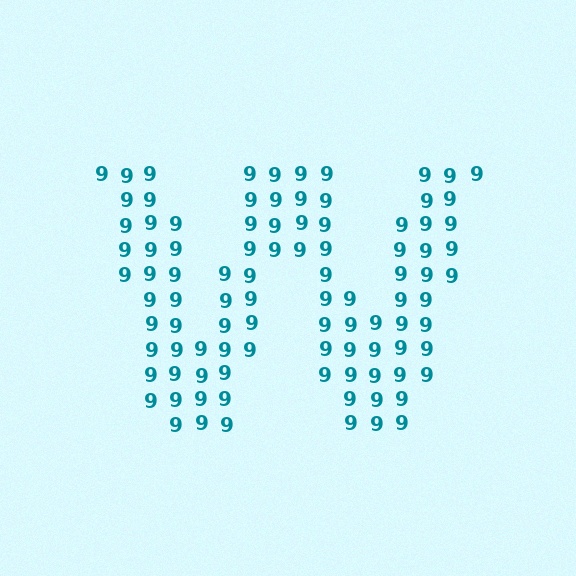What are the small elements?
The small elements are digit 9's.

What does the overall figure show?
The overall figure shows the letter W.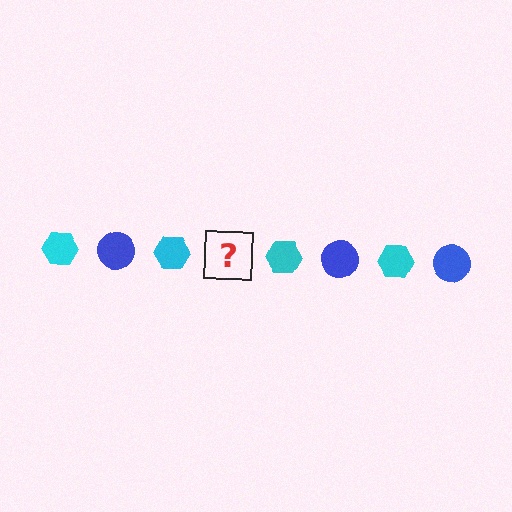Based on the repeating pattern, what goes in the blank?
The blank should be a blue circle.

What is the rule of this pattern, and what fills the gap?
The rule is that the pattern alternates between cyan hexagon and blue circle. The gap should be filled with a blue circle.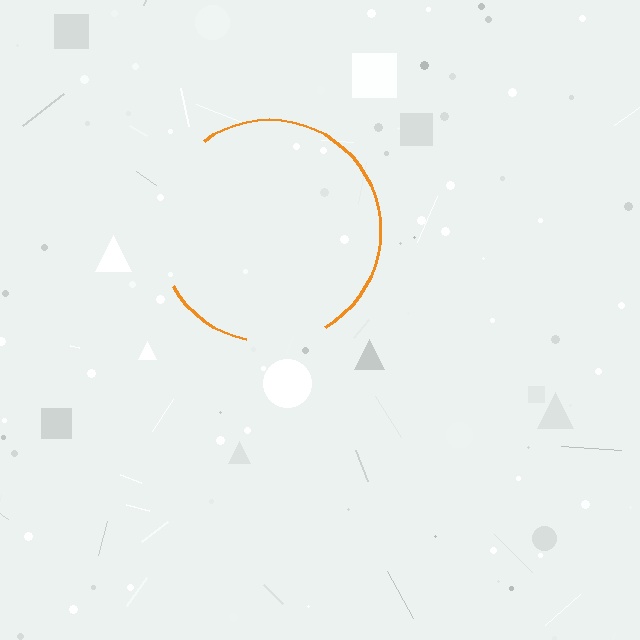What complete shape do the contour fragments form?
The contour fragments form a circle.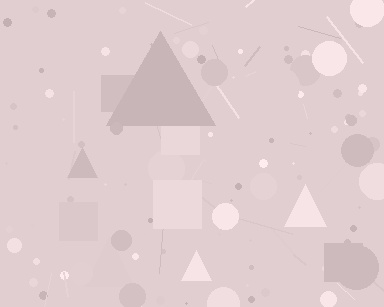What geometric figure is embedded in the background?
A triangle is embedded in the background.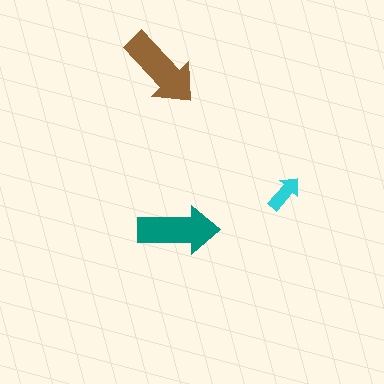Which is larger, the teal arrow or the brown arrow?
The brown one.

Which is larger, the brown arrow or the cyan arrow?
The brown one.